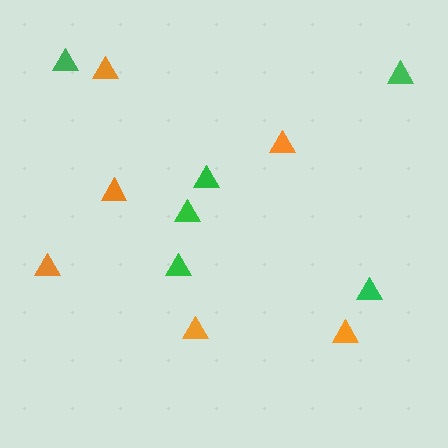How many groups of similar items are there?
There are 2 groups: one group of green triangles (6) and one group of orange triangles (6).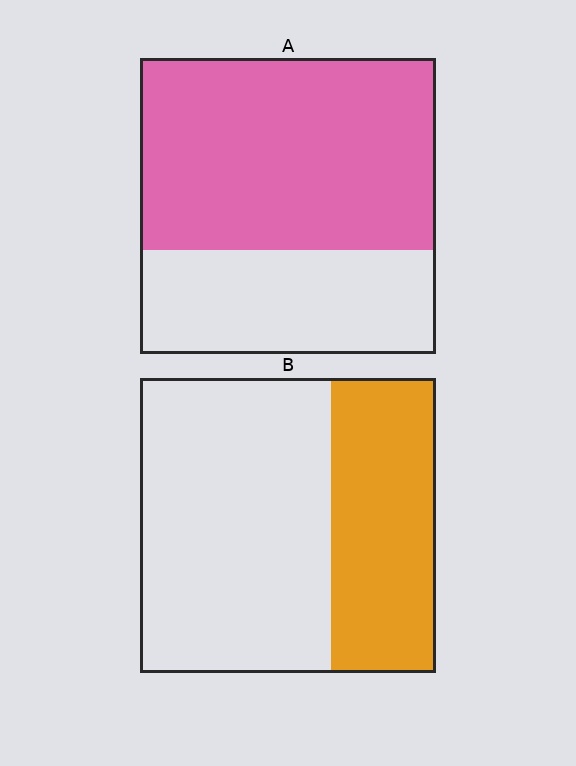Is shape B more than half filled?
No.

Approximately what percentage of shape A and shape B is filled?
A is approximately 65% and B is approximately 35%.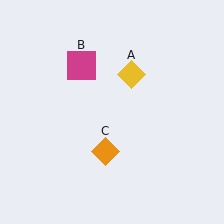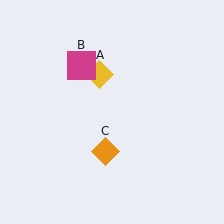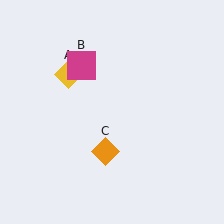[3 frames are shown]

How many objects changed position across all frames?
1 object changed position: yellow diamond (object A).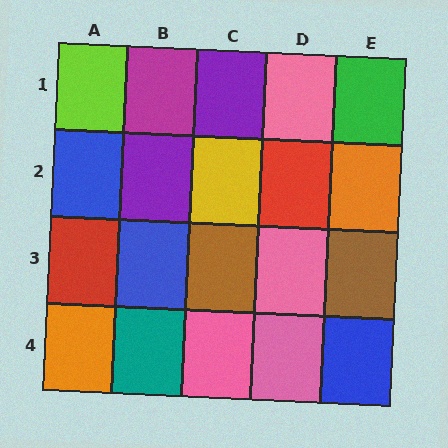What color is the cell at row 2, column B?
Purple.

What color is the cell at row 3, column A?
Red.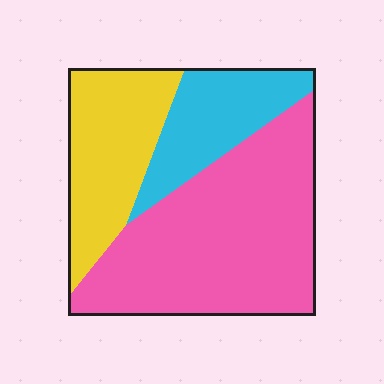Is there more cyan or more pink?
Pink.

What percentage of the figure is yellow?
Yellow covers about 25% of the figure.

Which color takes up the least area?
Cyan, at roughly 20%.